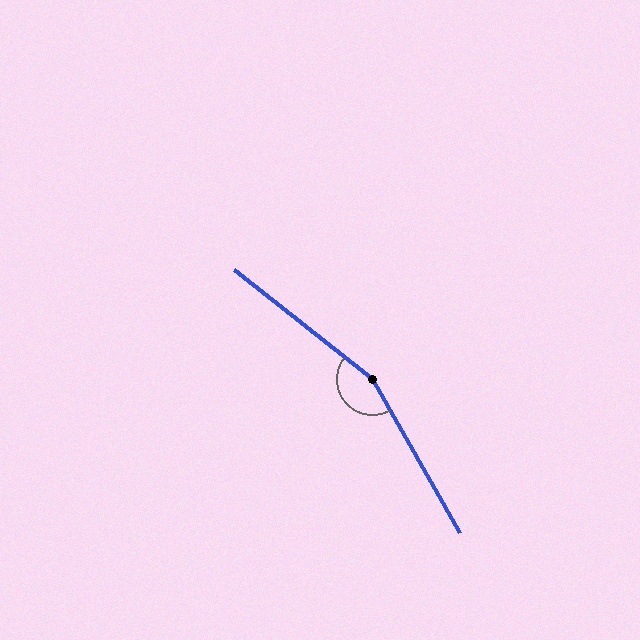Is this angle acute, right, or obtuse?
It is obtuse.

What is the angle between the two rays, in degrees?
Approximately 158 degrees.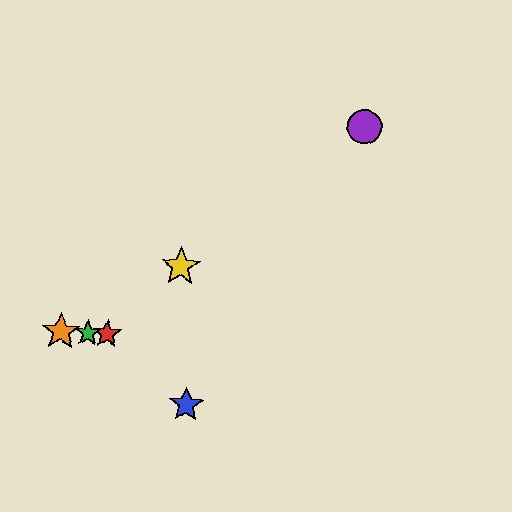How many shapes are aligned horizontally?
3 shapes (the red star, the green star, the orange star) are aligned horizontally.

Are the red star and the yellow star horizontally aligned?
No, the red star is at y≈334 and the yellow star is at y≈266.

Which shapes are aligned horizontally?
The red star, the green star, the orange star are aligned horizontally.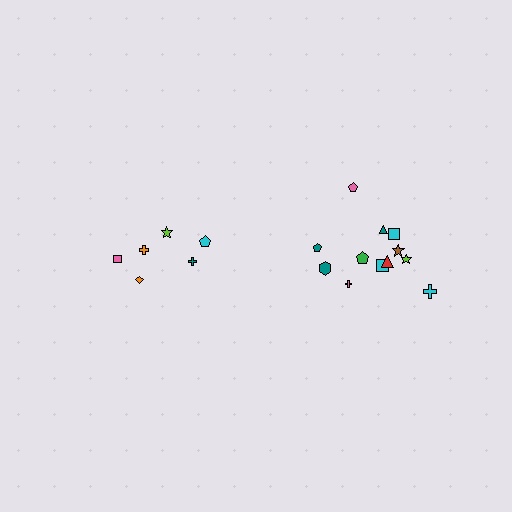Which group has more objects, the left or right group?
The right group.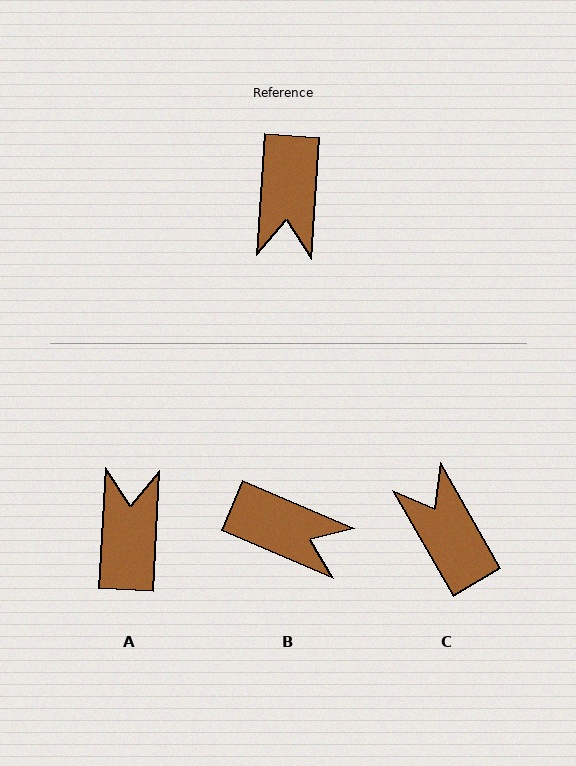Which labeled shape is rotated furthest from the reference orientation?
A, about 179 degrees away.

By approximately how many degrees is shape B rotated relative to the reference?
Approximately 71 degrees counter-clockwise.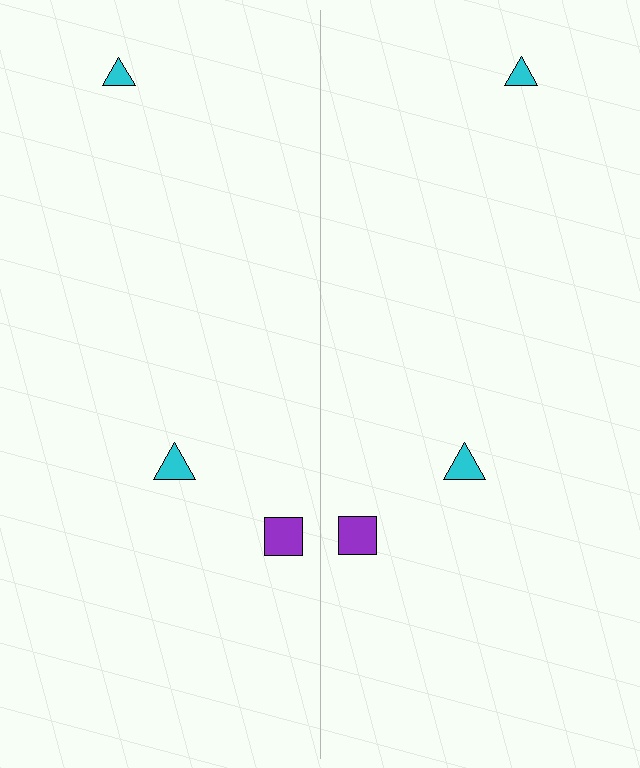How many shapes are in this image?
There are 6 shapes in this image.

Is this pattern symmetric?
Yes, this pattern has bilateral (reflection) symmetry.